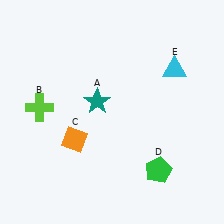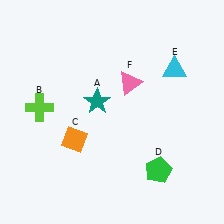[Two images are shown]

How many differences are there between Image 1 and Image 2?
There is 1 difference between the two images.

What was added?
A pink triangle (F) was added in Image 2.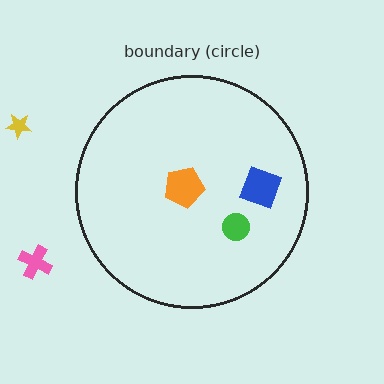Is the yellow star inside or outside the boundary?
Outside.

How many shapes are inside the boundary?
3 inside, 2 outside.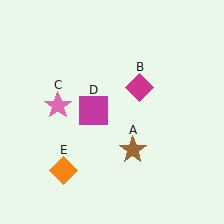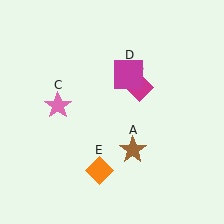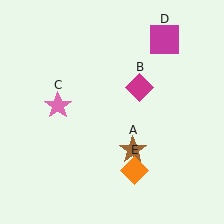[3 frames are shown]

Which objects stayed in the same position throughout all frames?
Brown star (object A) and magenta diamond (object B) and pink star (object C) remained stationary.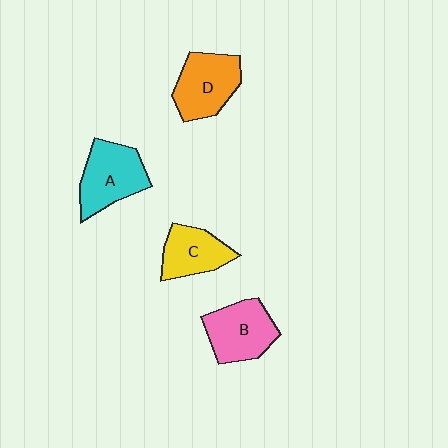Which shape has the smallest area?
Shape C (yellow).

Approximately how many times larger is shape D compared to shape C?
Approximately 1.2 times.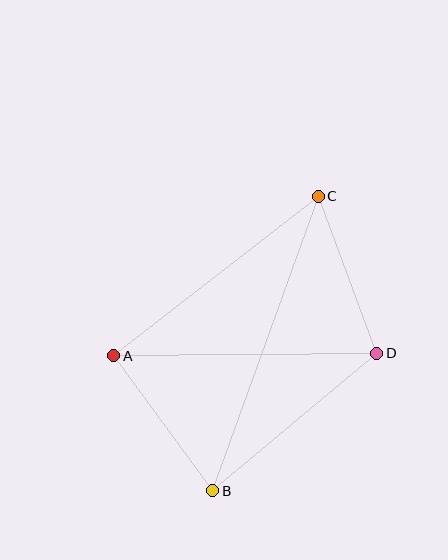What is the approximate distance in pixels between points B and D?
The distance between B and D is approximately 214 pixels.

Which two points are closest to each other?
Points A and B are closest to each other.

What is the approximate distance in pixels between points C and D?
The distance between C and D is approximately 168 pixels.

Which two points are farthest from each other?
Points B and C are farthest from each other.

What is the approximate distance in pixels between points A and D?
The distance between A and D is approximately 263 pixels.